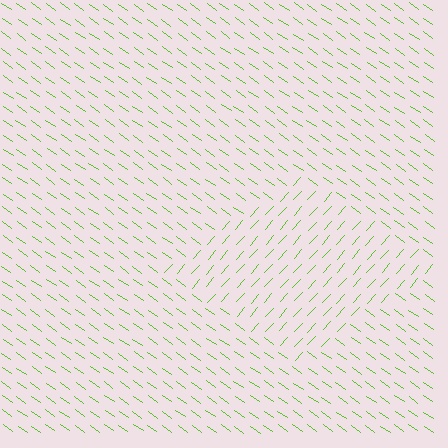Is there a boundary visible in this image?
Yes, there is a texture boundary formed by a change in line orientation.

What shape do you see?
I see a diamond.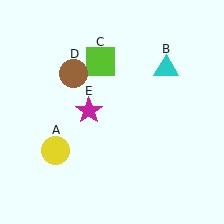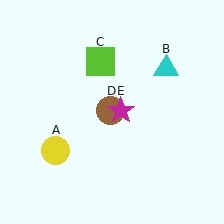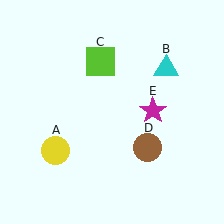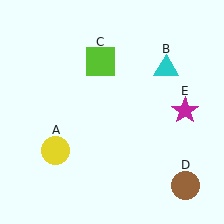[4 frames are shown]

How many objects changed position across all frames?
2 objects changed position: brown circle (object D), magenta star (object E).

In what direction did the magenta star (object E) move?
The magenta star (object E) moved right.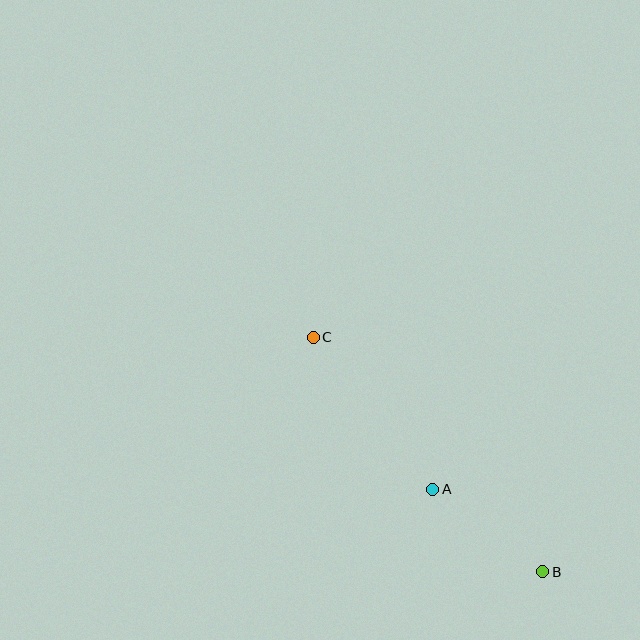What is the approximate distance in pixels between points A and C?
The distance between A and C is approximately 193 pixels.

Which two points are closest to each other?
Points A and B are closest to each other.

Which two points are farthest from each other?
Points B and C are farthest from each other.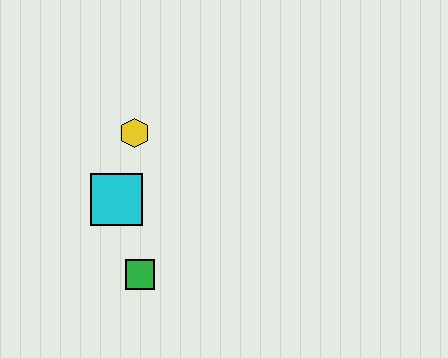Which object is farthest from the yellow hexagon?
The green square is farthest from the yellow hexagon.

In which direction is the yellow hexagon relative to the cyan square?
The yellow hexagon is above the cyan square.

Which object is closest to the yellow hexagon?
The cyan square is closest to the yellow hexagon.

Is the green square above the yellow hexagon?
No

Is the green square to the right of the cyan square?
Yes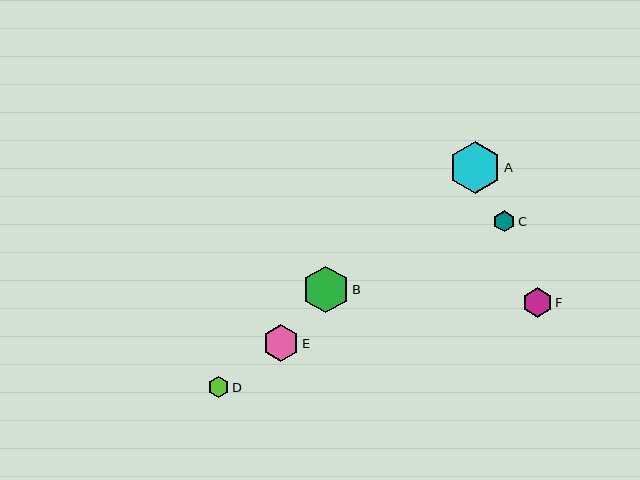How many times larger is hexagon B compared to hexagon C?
Hexagon B is approximately 2.2 times the size of hexagon C.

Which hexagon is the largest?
Hexagon A is the largest with a size of approximately 52 pixels.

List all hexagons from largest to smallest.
From largest to smallest: A, B, E, F, D, C.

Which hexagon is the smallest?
Hexagon C is the smallest with a size of approximately 21 pixels.